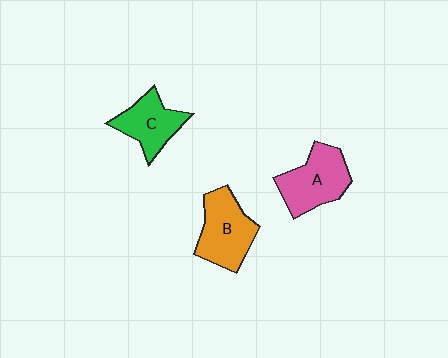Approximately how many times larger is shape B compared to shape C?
Approximately 1.2 times.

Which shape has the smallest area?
Shape C (green).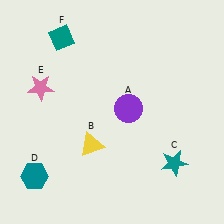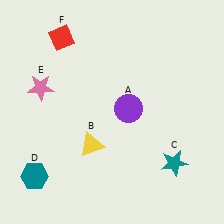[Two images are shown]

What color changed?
The diamond (F) changed from teal in Image 1 to red in Image 2.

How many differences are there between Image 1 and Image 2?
There is 1 difference between the two images.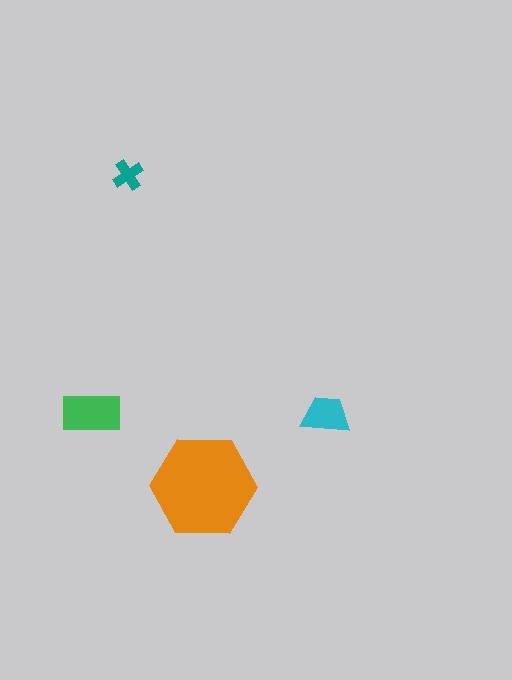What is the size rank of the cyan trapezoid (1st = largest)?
3rd.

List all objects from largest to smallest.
The orange hexagon, the green rectangle, the cyan trapezoid, the teal cross.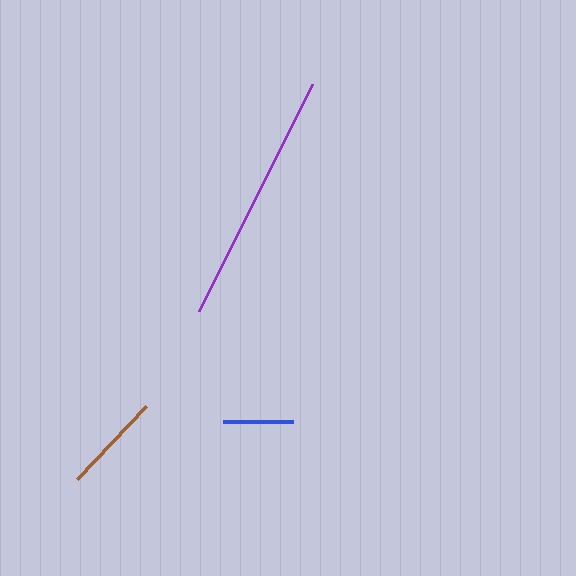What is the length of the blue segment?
The blue segment is approximately 70 pixels long.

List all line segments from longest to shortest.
From longest to shortest: purple, brown, blue.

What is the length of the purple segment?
The purple segment is approximately 254 pixels long.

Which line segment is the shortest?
The blue line is the shortest at approximately 70 pixels.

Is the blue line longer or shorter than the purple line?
The purple line is longer than the blue line.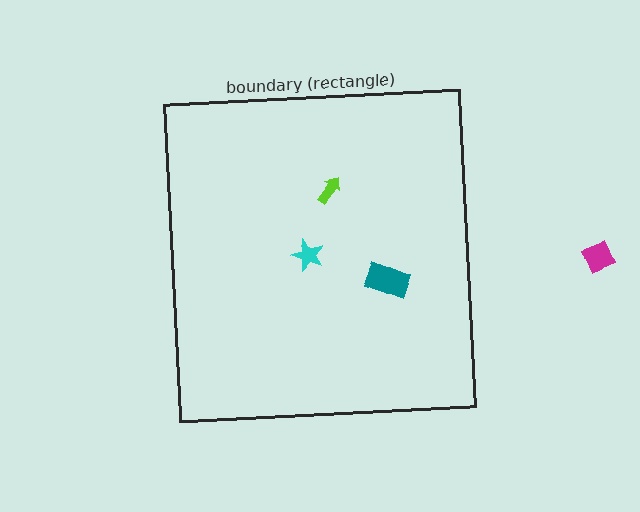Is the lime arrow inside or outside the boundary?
Inside.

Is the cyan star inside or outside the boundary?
Inside.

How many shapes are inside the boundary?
3 inside, 1 outside.